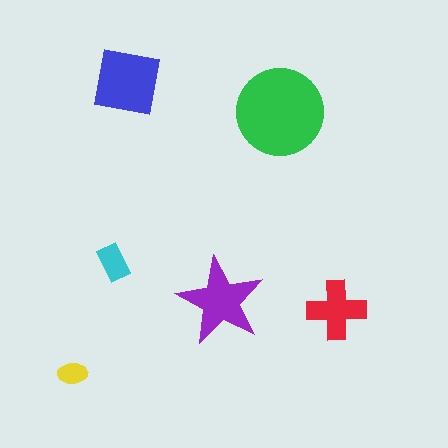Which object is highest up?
The blue square is topmost.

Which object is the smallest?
The yellow ellipse.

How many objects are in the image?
There are 6 objects in the image.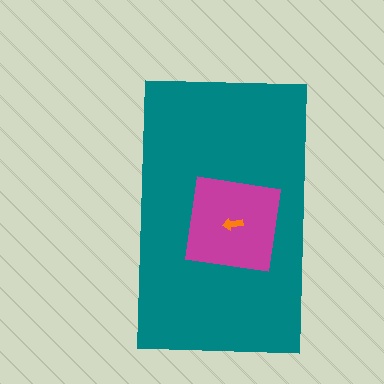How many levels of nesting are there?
3.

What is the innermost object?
The orange arrow.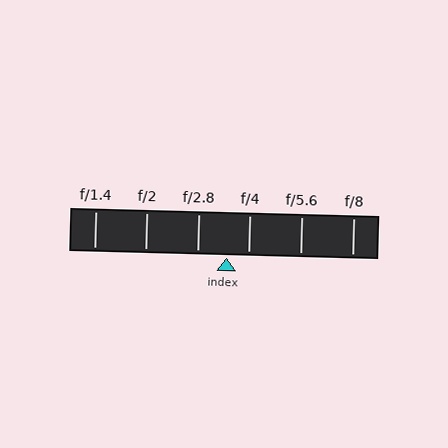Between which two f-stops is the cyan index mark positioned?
The index mark is between f/2.8 and f/4.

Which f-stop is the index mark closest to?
The index mark is closest to f/4.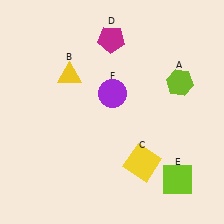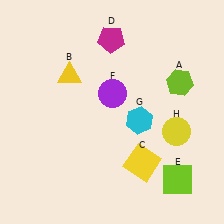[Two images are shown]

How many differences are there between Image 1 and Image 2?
There are 2 differences between the two images.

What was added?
A cyan hexagon (G), a yellow circle (H) were added in Image 2.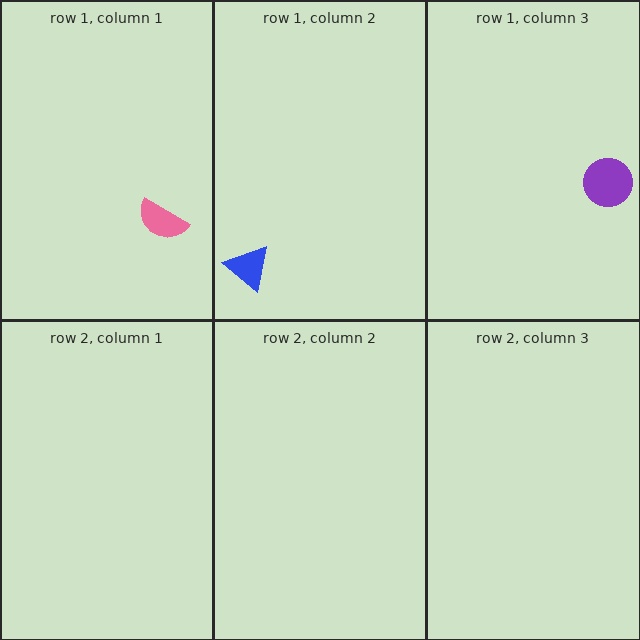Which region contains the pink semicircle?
The row 1, column 1 region.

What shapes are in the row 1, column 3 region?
The purple circle.